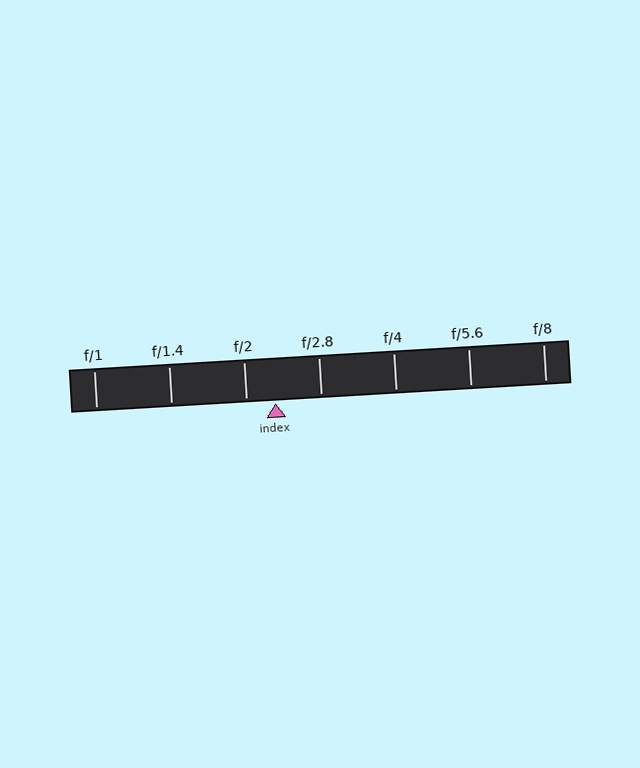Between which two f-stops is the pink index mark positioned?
The index mark is between f/2 and f/2.8.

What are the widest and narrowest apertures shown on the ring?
The widest aperture shown is f/1 and the narrowest is f/8.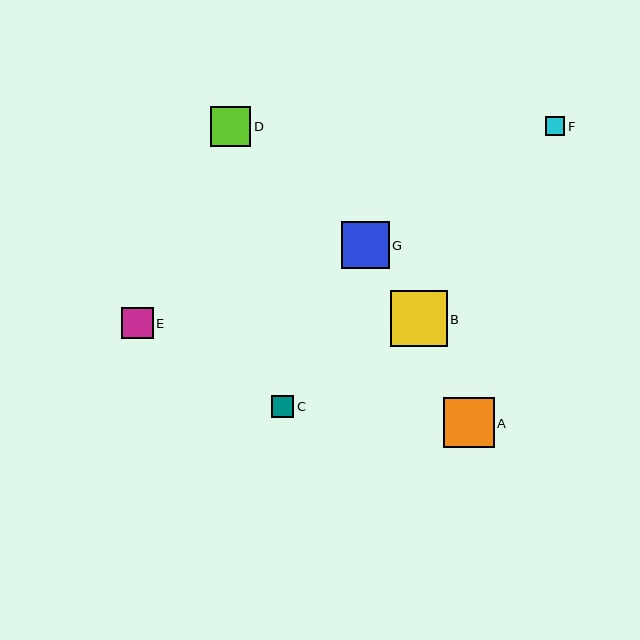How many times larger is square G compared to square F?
Square G is approximately 2.5 times the size of square F.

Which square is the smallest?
Square F is the smallest with a size of approximately 19 pixels.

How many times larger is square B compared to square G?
Square B is approximately 1.2 times the size of square G.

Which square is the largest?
Square B is the largest with a size of approximately 57 pixels.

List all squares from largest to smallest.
From largest to smallest: B, A, G, D, E, C, F.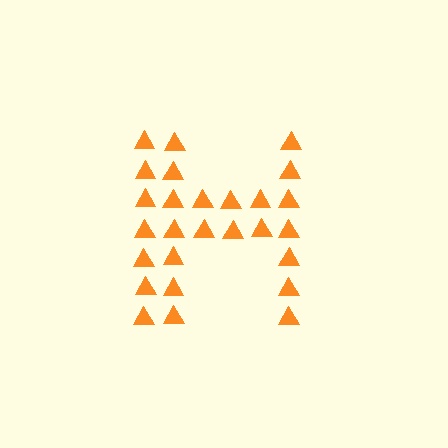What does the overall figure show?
The overall figure shows the letter H.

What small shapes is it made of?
It is made of small triangles.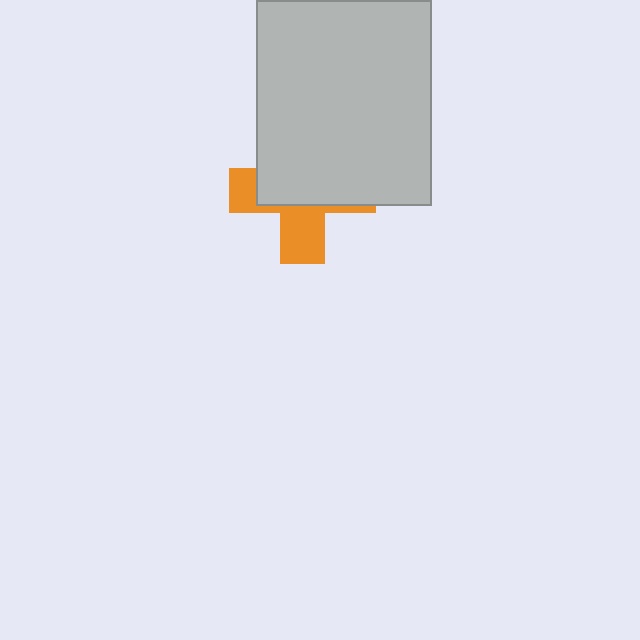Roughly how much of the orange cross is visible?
A small part of it is visible (roughly 39%).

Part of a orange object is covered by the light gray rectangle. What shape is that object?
It is a cross.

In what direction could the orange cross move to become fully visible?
The orange cross could move down. That would shift it out from behind the light gray rectangle entirely.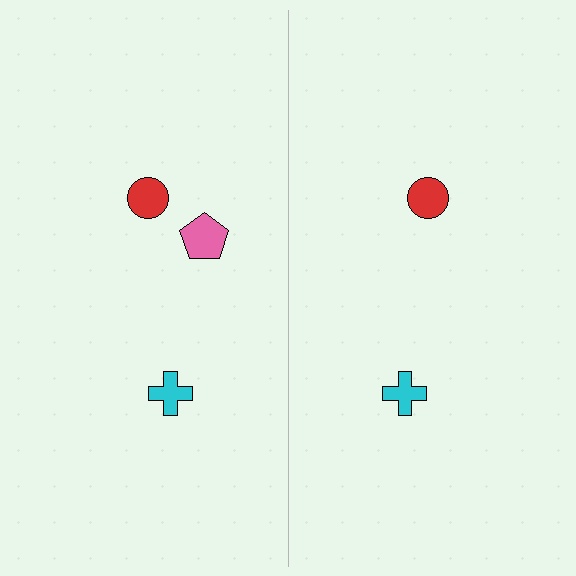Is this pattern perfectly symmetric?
No, the pattern is not perfectly symmetric. A pink pentagon is missing from the right side.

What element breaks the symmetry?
A pink pentagon is missing from the right side.